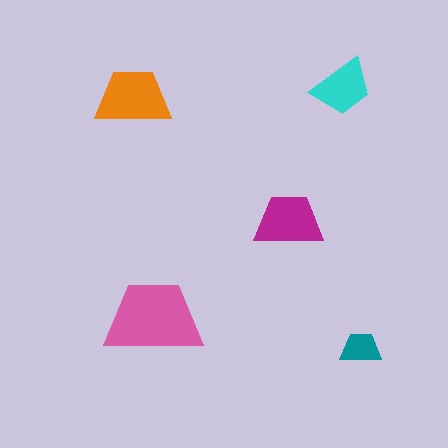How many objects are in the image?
There are 5 objects in the image.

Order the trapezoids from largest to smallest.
the pink one, the orange one, the magenta one, the cyan one, the teal one.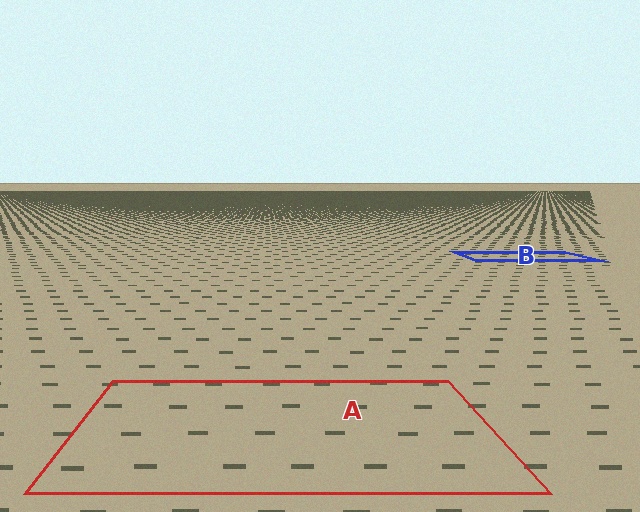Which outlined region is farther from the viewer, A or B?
Region B is farther from the viewer — the texture elements inside it appear smaller and more densely packed.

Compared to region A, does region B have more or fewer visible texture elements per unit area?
Region B has more texture elements per unit area — they are packed more densely because it is farther away.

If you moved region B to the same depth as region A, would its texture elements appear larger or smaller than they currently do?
They would appear larger. At a closer depth, the same texture elements are projected at a bigger on-screen size.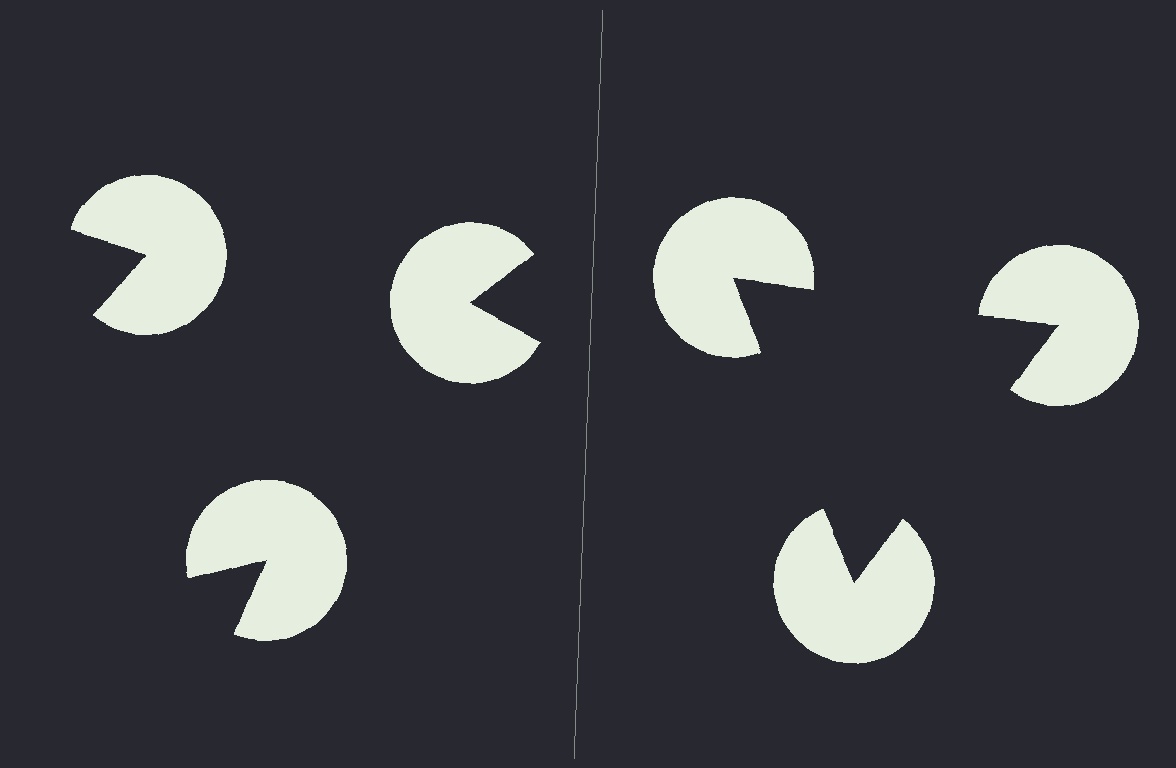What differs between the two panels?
The pac-man discs are positioned identically on both sides; only the wedge orientations differ. On the right they align to a triangle; on the left they are misaligned.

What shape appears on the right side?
An illusory triangle.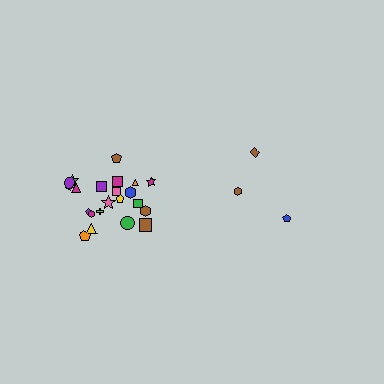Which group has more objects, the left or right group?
The left group.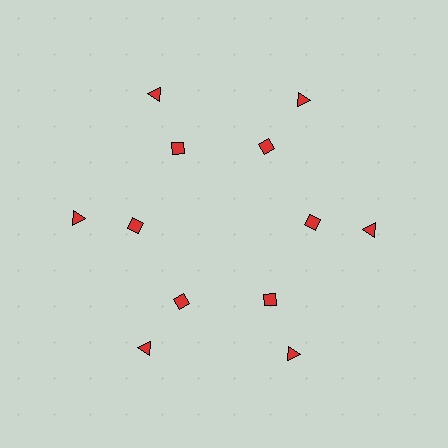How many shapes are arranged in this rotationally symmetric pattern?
There are 12 shapes, arranged in 6 groups of 2.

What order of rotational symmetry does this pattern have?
This pattern has 6-fold rotational symmetry.